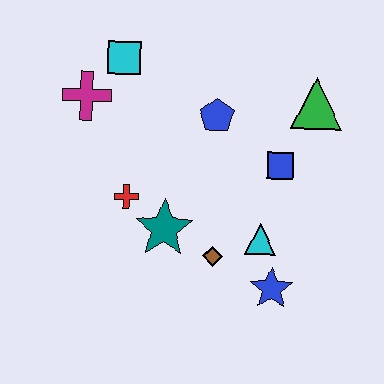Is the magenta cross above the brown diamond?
Yes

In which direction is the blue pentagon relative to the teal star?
The blue pentagon is above the teal star.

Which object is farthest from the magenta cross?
The blue star is farthest from the magenta cross.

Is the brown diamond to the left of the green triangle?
Yes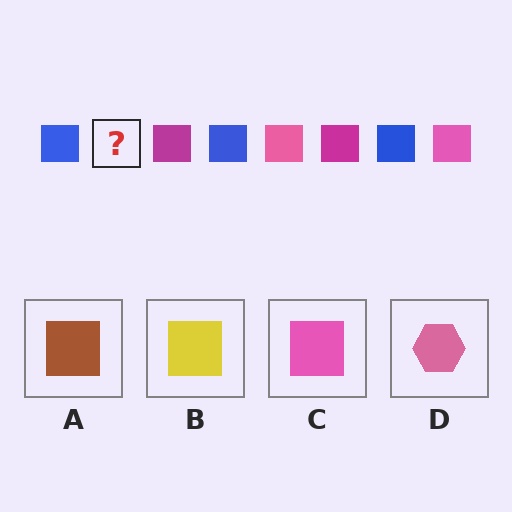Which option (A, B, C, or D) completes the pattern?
C.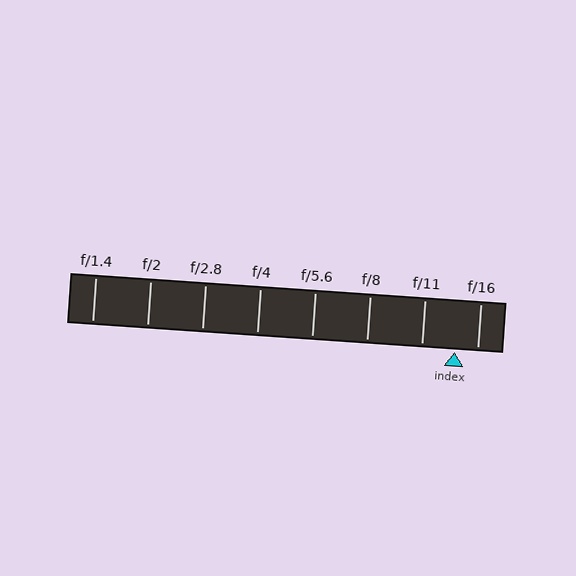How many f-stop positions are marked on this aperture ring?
There are 8 f-stop positions marked.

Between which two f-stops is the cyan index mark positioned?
The index mark is between f/11 and f/16.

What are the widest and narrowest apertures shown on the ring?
The widest aperture shown is f/1.4 and the narrowest is f/16.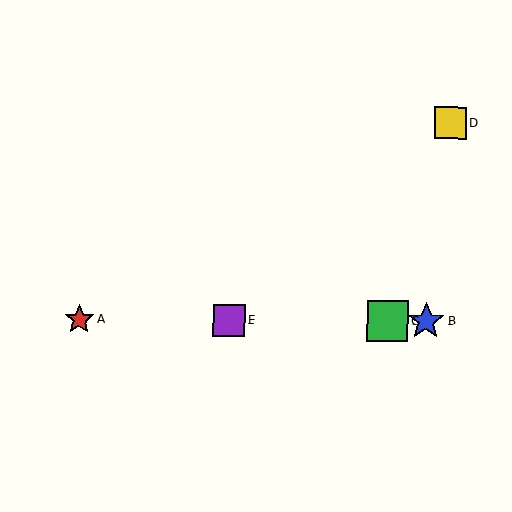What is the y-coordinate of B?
Object B is at y≈322.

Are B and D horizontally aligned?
No, B is at y≈322 and D is at y≈123.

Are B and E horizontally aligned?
Yes, both are at y≈322.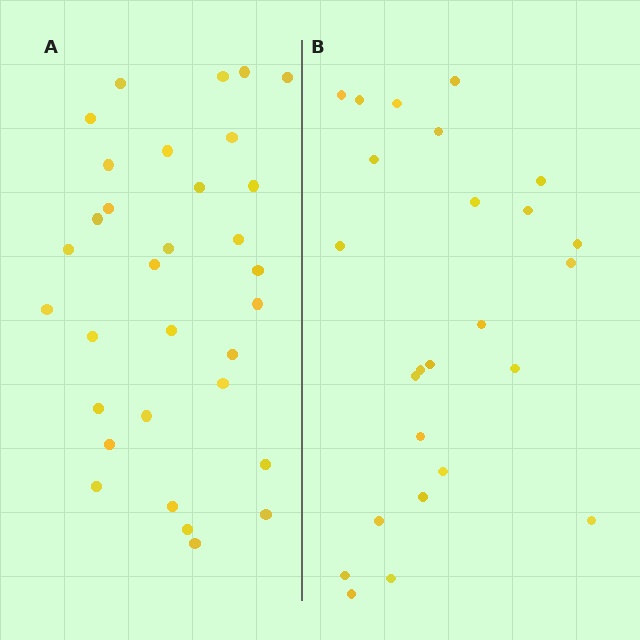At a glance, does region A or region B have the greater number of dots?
Region A (the left region) has more dots.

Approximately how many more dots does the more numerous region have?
Region A has roughly 8 or so more dots than region B.